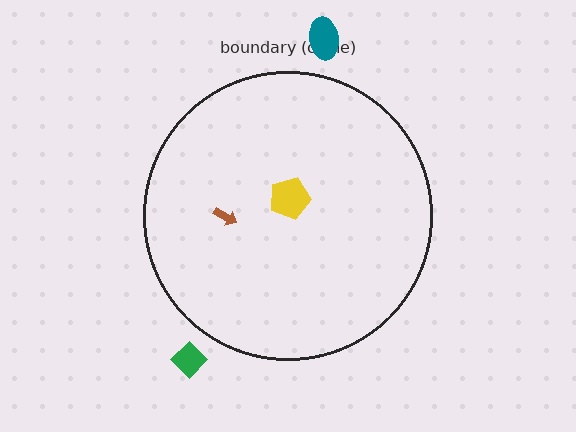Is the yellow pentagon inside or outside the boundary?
Inside.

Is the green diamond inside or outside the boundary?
Outside.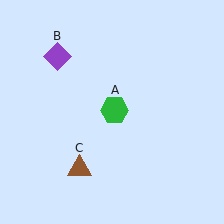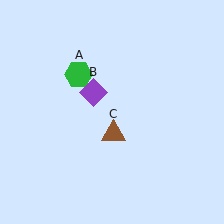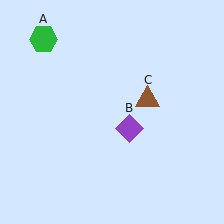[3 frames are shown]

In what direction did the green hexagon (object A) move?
The green hexagon (object A) moved up and to the left.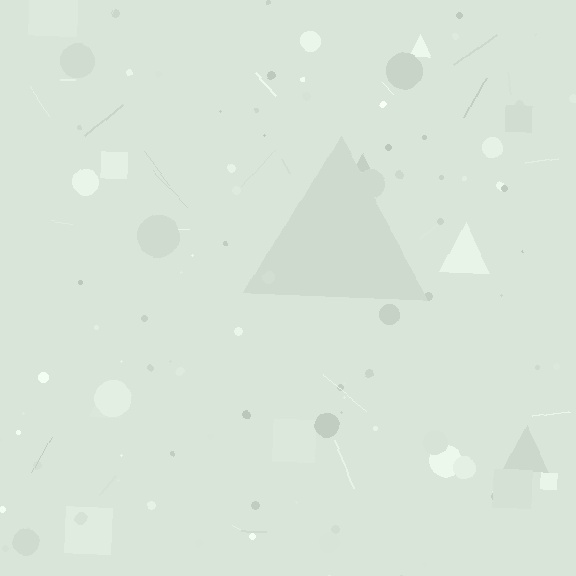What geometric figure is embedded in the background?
A triangle is embedded in the background.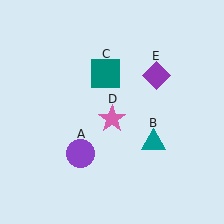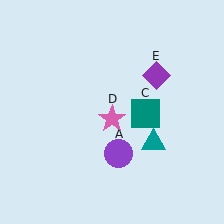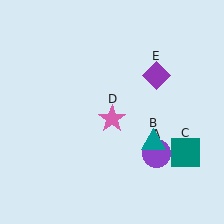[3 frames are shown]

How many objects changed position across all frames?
2 objects changed position: purple circle (object A), teal square (object C).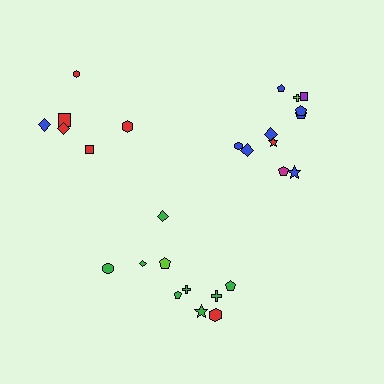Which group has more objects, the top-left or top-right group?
The top-right group.